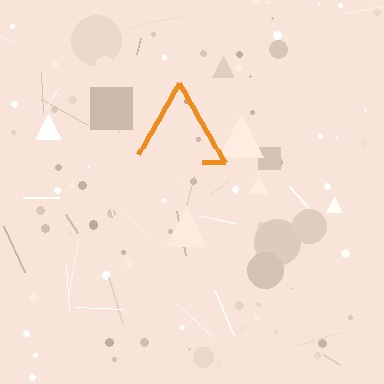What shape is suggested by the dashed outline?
The dashed outline suggests a triangle.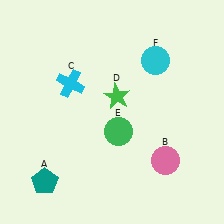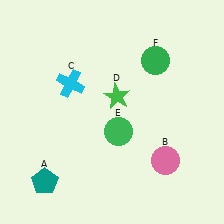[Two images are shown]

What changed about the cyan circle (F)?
In Image 1, F is cyan. In Image 2, it changed to green.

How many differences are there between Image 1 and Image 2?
There is 1 difference between the two images.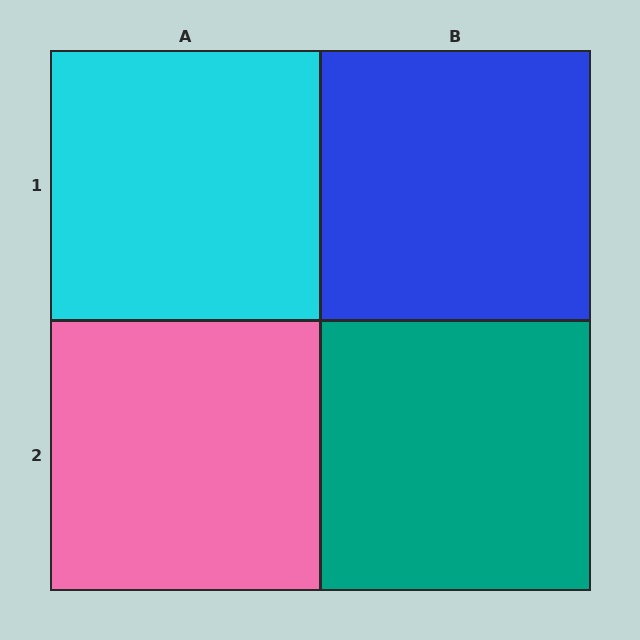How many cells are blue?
1 cell is blue.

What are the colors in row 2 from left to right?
Pink, teal.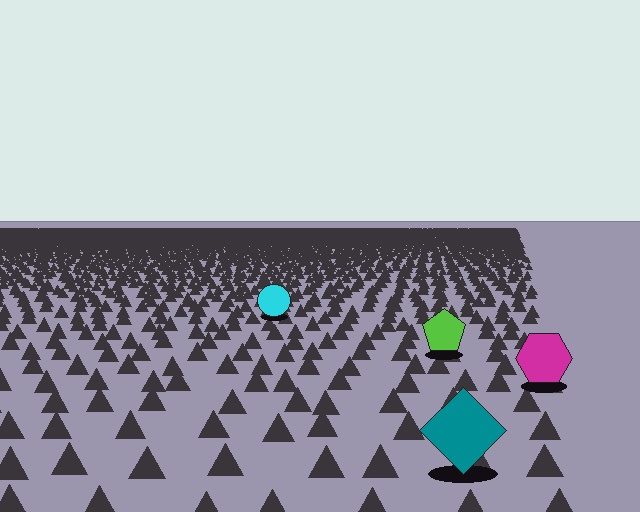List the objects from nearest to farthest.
From nearest to farthest: the teal diamond, the magenta hexagon, the lime pentagon, the cyan circle.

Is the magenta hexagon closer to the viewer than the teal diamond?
No. The teal diamond is closer — you can tell from the texture gradient: the ground texture is coarser near it.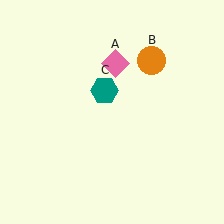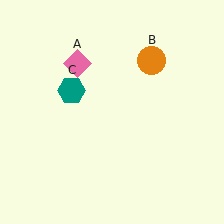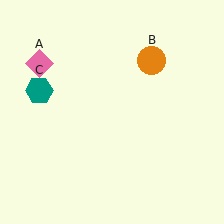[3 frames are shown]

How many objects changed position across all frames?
2 objects changed position: pink diamond (object A), teal hexagon (object C).